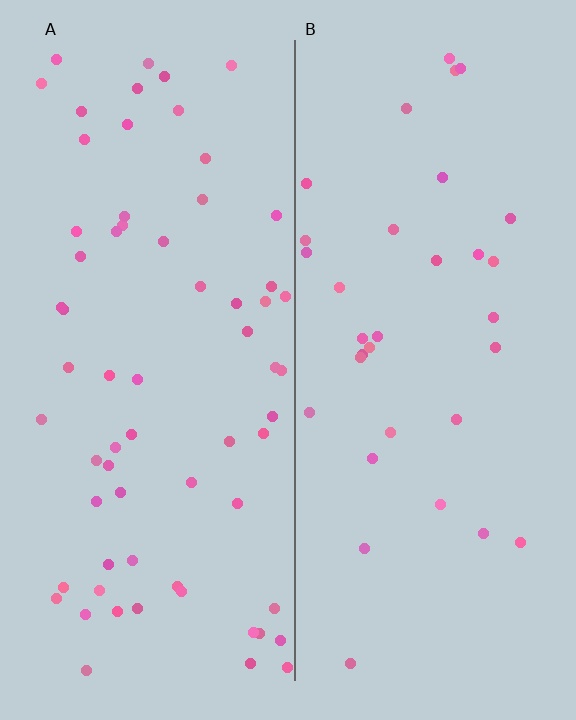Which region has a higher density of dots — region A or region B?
A (the left).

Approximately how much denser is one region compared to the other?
Approximately 1.9× — region A over region B.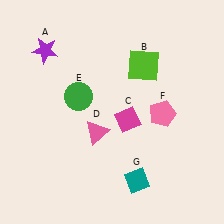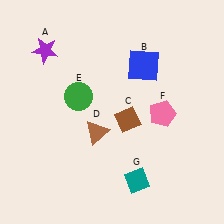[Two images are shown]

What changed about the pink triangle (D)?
In Image 1, D is pink. In Image 2, it changed to brown.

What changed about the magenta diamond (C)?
In Image 1, C is magenta. In Image 2, it changed to brown.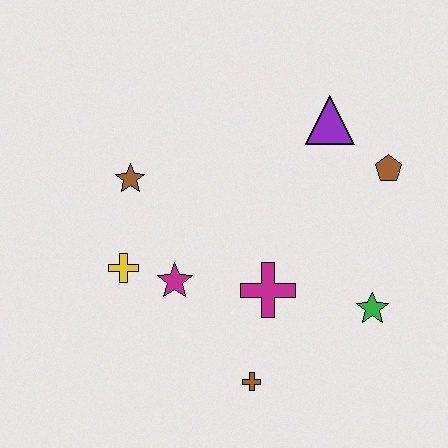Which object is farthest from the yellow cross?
The brown pentagon is farthest from the yellow cross.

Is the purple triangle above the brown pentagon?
Yes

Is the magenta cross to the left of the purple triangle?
Yes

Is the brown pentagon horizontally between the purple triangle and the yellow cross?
No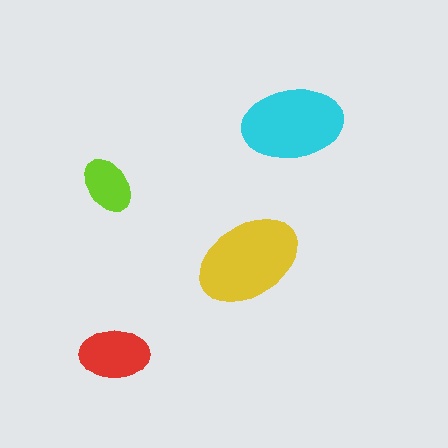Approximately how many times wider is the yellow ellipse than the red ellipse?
About 1.5 times wider.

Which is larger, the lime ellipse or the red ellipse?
The red one.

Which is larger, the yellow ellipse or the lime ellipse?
The yellow one.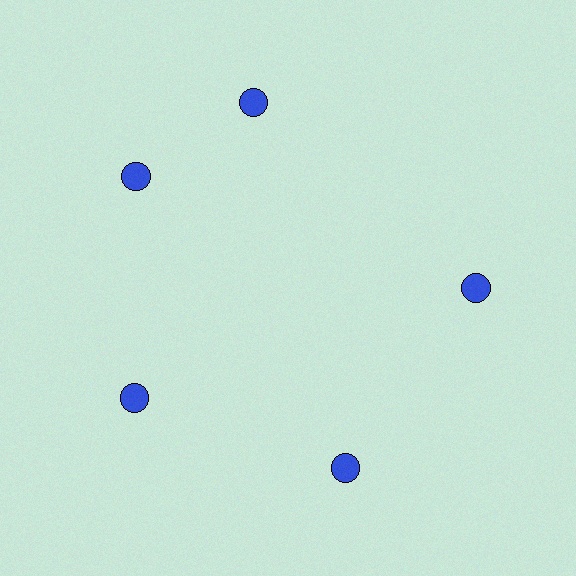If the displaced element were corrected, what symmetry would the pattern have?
It would have 5-fold rotational symmetry — the pattern would map onto itself every 72 degrees.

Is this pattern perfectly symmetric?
No. The 5 blue circles are arranged in a ring, but one element near the 1 o'clock position is rotated out of alignment along the ring, breaking the 5-fold rotational symmetry.